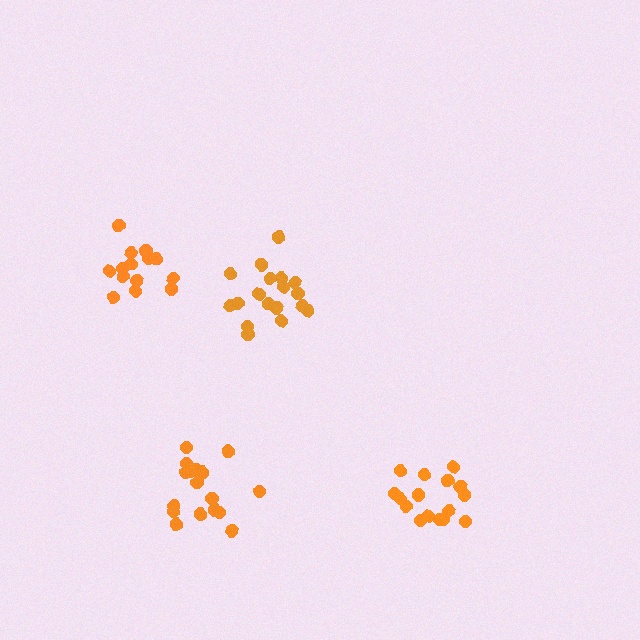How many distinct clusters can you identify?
There are 4 distinct clusters.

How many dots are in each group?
Group 1: 14 dots, Group 2: 16 dots, Group 3: 18 dots, Group 4: 18 dots (66 total).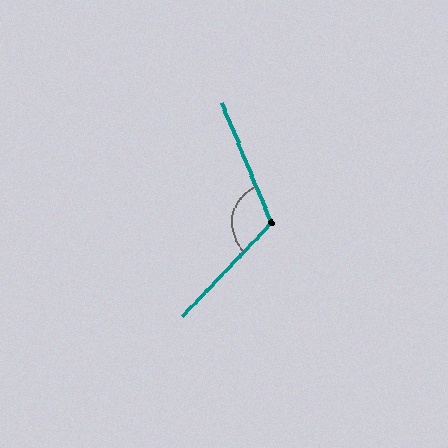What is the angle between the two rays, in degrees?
Approximately 114 degrees.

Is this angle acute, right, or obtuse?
It is obtuse.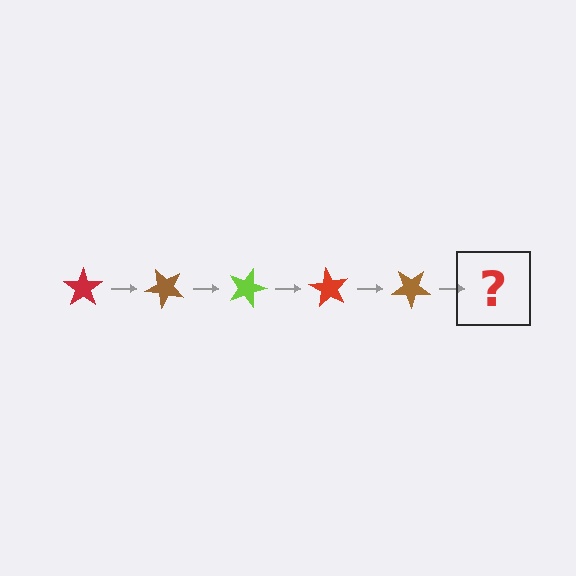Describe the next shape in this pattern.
It should be a lime star, rotated 225 degrees from the start.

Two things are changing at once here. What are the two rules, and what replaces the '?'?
The two rules are that it rotates 45 degrees each step and the color cycles through red, brown, and lime. The '?' should be a lime star, rotated 225 degrees from the start.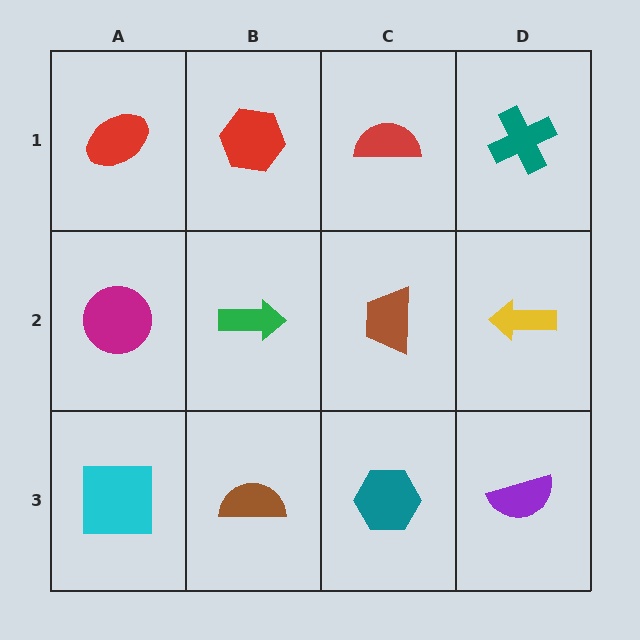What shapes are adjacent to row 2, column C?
A red semicircle (row 1, column C), a teal hexagon (row 3, column C), a green arrow (row 2, column B), a yellow arrow (row 2, column D).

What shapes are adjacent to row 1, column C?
A brown trapezoid (row 2, column C), a red hexagon (row 1, column B), a teal cross (row 1, column D).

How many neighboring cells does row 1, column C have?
3.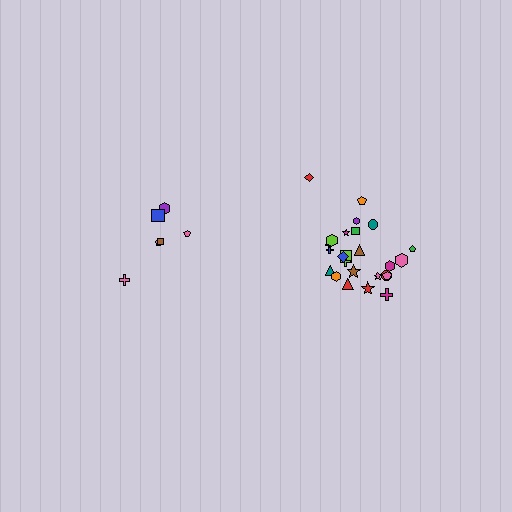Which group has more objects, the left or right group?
The right group.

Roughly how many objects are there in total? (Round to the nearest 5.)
Roughly 30 objects in total.